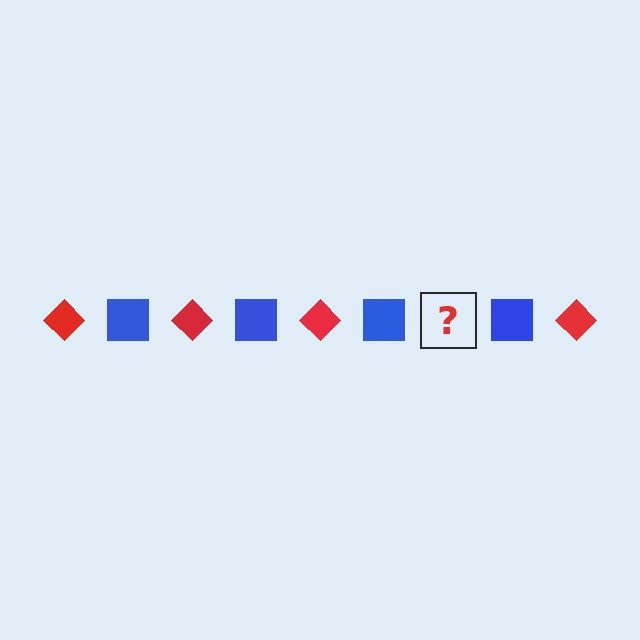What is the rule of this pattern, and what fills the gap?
The rule is that the pattern alternates between red diamond and blue square. The gap should be filled with a red diamond.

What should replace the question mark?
The question mark should be replaced with a red diamond.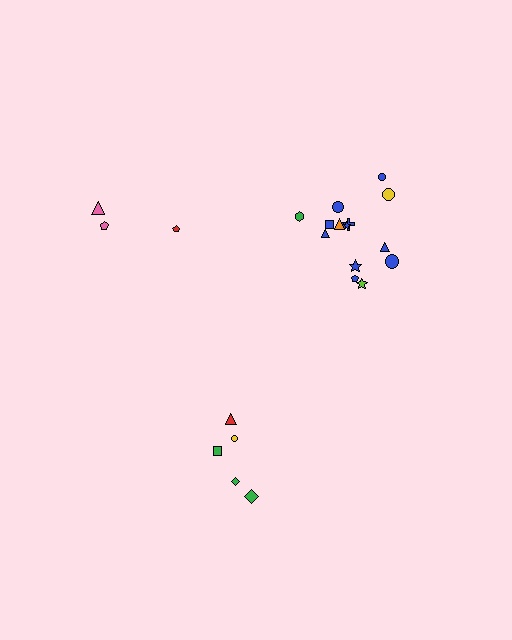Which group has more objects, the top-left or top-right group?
The top-right group.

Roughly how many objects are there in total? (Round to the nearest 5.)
Roughly 25 objects in total.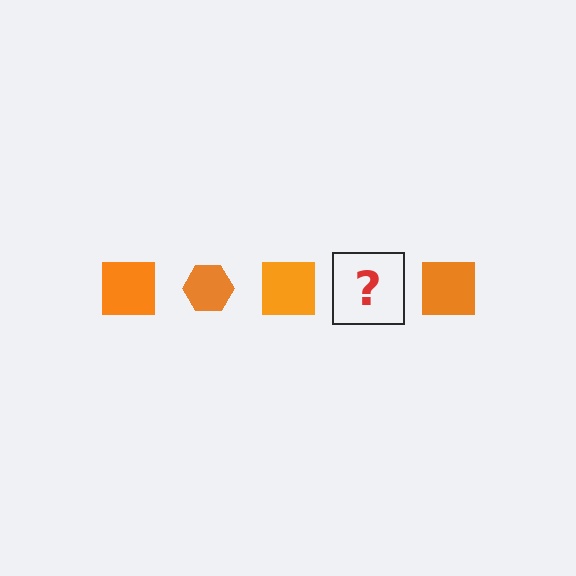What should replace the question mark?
The question mark should be replaced with an orange hexagon.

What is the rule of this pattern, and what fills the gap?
The rule is that the pattern cycles through square, hexagon shapes in orange. The gap should be filled with an orange hexagon.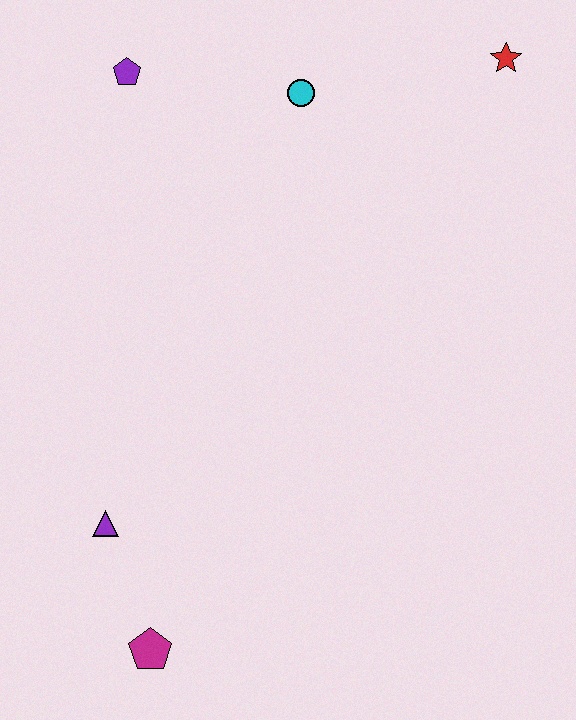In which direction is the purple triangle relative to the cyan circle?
The purple triangle is below the cyan circle.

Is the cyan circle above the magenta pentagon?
Yes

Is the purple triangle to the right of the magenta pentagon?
No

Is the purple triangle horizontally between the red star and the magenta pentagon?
No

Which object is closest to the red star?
The cyan circle is closest to the red star.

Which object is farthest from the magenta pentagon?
The red star is farthest from the magenta pentagon.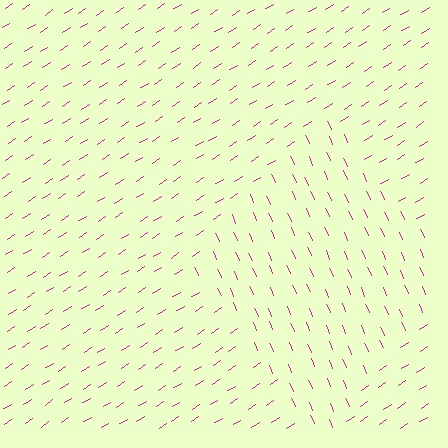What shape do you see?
I see a diamond.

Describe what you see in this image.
The image is filled with small magenta line segments. A diamond region in the image has lines oriented differently from the surrounding lines, creating a visible texture boundary.